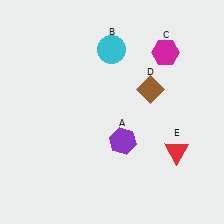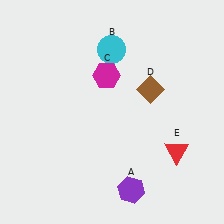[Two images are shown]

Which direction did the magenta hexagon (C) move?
The magenta hexagon (C) moved left.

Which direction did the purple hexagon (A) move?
The purple hexagon (A) moved down.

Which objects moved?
The objects that moved are: the purple hexagon (A), the magenta hexagon (C).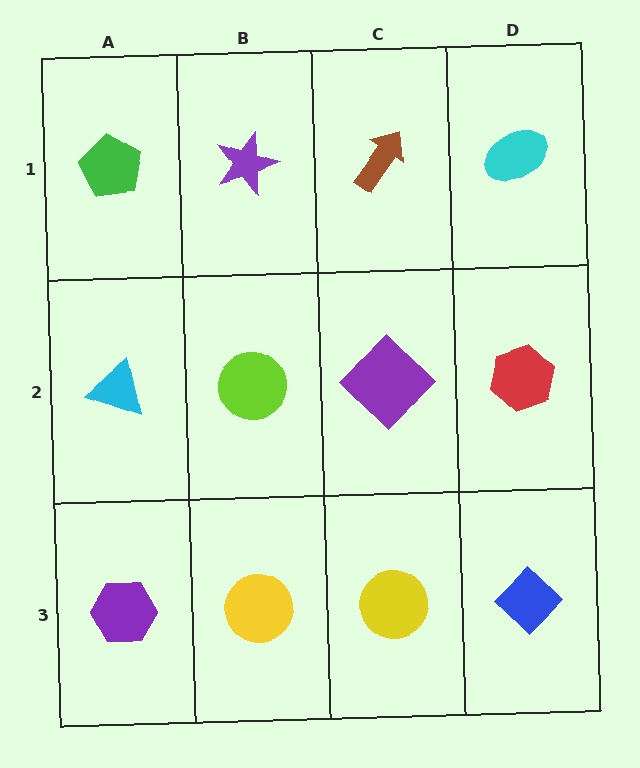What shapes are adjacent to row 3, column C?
A purple diamond (row 2, column C), a yellow circle (row 3, column B), a blue diamond (row 3, column D).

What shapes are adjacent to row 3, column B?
A lime circle (row 2, column B), a purple hexagon (row 3, column A), a yellow circle (row 3, column C).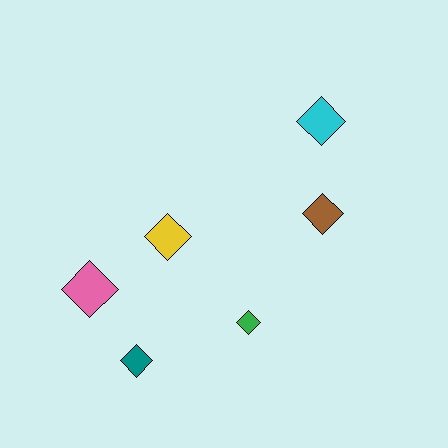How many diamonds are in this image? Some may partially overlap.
There are 6 diamonds.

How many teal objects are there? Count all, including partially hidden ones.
There is 1 teal object.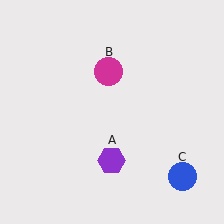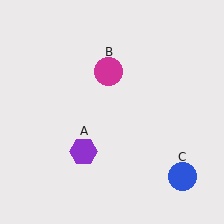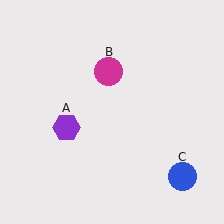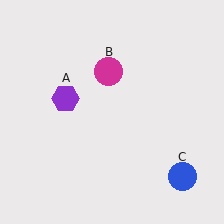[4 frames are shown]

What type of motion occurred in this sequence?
The purple hexagon (object A) rotated clockwise around the center of the scene.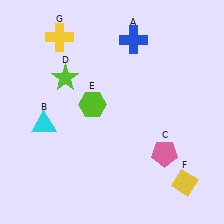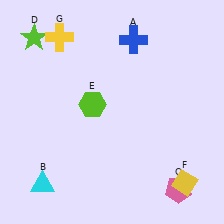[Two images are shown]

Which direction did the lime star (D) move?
The lime star (D) moved up.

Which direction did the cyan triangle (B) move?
The cyan triangle (B) moved down.